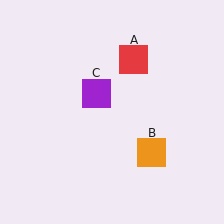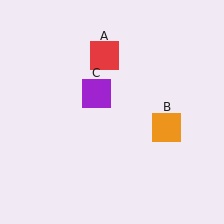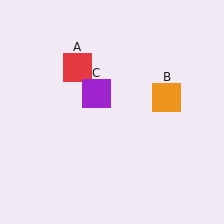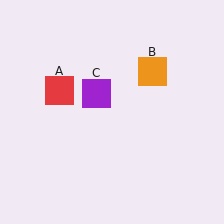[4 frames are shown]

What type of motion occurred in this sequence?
The red square (object A), orange square (object B) rotated counterclockwise around the center of the scene.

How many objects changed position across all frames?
2 objects changed position: red square (object A), orange square (object B).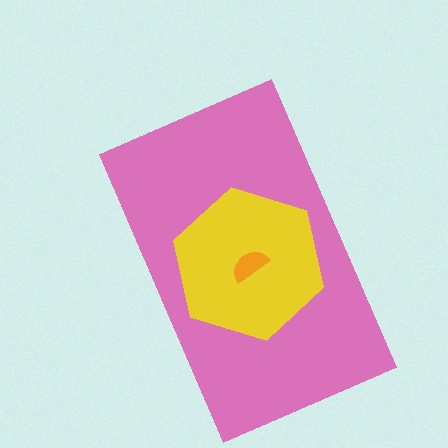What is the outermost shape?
The pink rectangle.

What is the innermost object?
The orange semicircle.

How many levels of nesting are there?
3.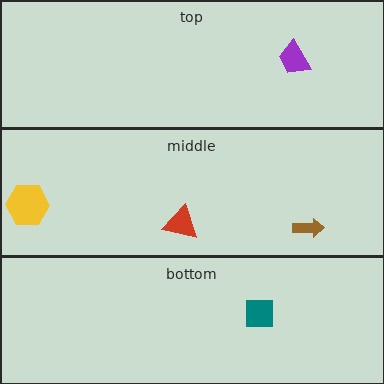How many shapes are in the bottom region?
1.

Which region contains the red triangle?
The middle region.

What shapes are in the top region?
The purple trapezoid.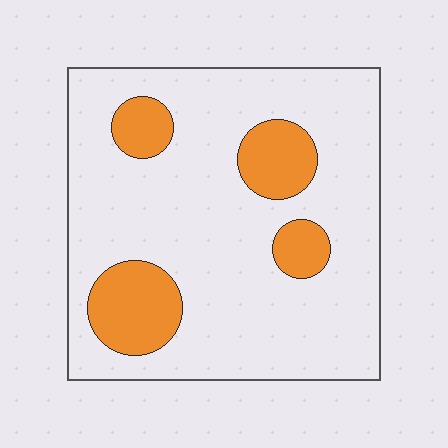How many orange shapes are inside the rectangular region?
4.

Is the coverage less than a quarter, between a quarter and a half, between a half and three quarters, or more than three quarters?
Less than a quarter.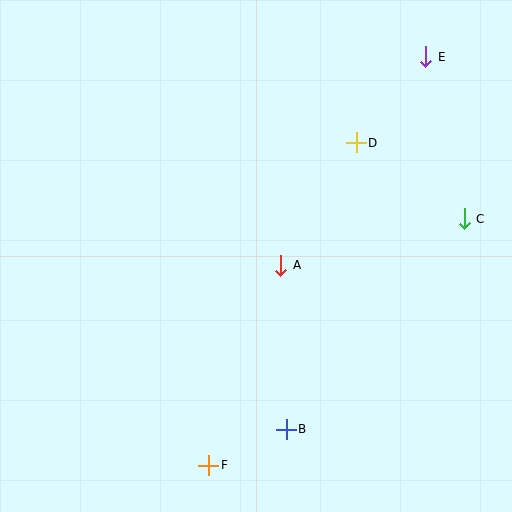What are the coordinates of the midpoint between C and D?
The midpoint between C and D is at (410, 181).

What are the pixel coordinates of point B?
Point B is at (286, 429).